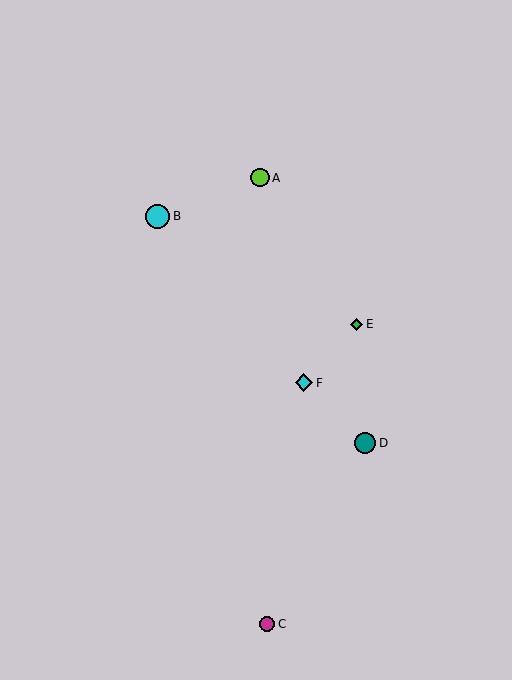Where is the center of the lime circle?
The center of the lime circle is at (260, 178).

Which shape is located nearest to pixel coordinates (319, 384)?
The cyan diamond (labeled F) at (304, 383) is nearest to that location.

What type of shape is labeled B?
Shape B is a cyan circle.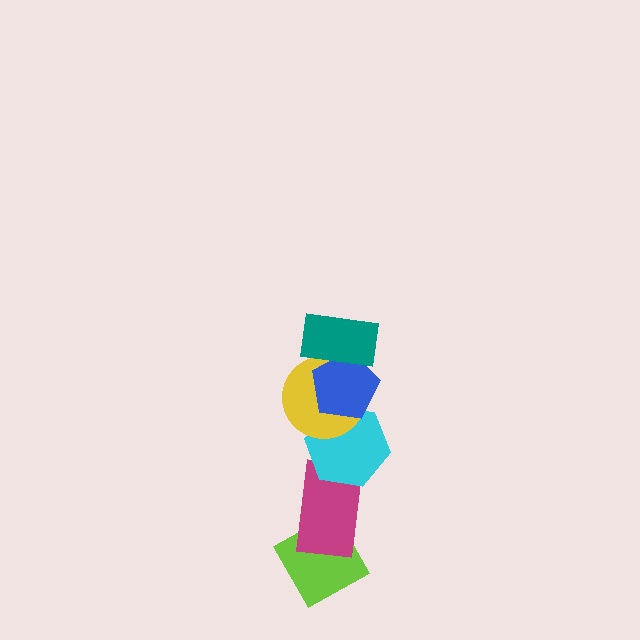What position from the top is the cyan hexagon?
The cyan hexagon is 4th from the top.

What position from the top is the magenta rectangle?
The magenta rectangle is 5th from the top.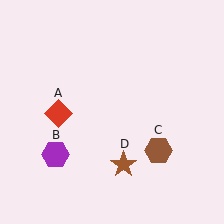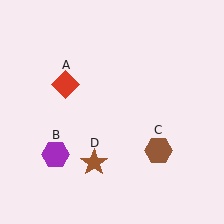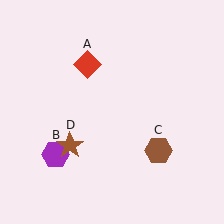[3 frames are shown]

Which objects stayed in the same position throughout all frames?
Purple hexagon (object B) and brown hexagon (object C) remained stationary.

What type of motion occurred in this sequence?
The red diamond (object A), brown star (object D) rotated clockwise around the center of the scene.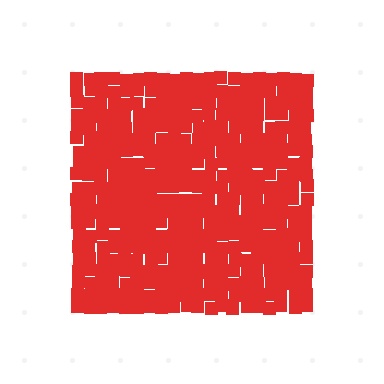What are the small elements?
The small elements are squares.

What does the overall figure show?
The overall figure shows a square.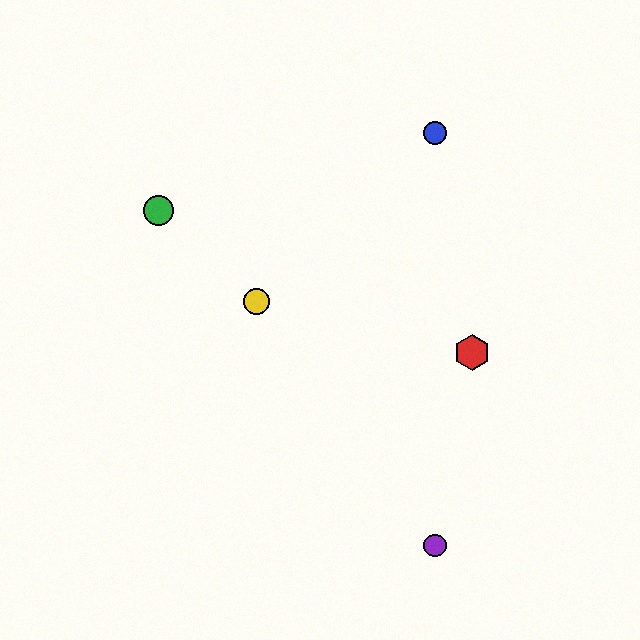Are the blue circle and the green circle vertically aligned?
No, the blue circle is at x≈435 and the green circle is at x≈158.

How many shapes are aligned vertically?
2 shapes (the blue circle, the purple circle) are aligned vertically.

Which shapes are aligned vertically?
The blue circle, the purple circle are aligned vertically.